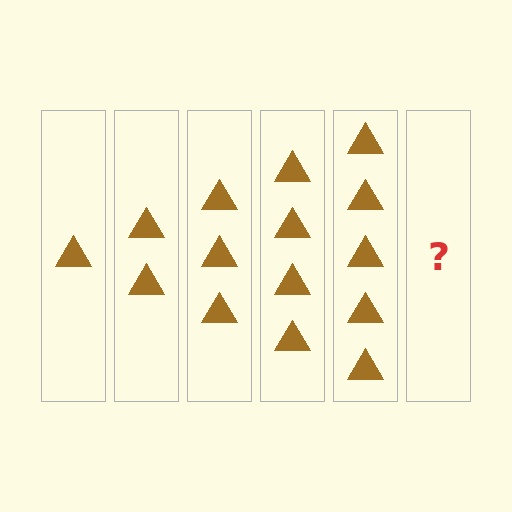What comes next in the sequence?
The next element should be 6 triangles.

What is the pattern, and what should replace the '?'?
The pattern is that each step adds one more triangle. The '?' should be 6 triangles.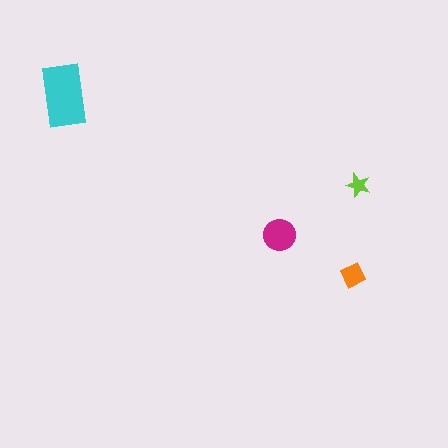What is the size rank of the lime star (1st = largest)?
4th.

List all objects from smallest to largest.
The lime star, the orange diamond, the magenta circle, the cyan rectangle.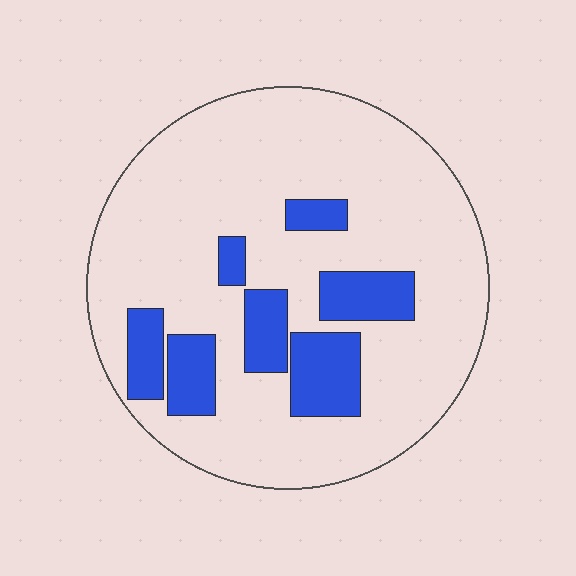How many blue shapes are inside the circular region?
7.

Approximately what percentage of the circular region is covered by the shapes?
Approximately 20%.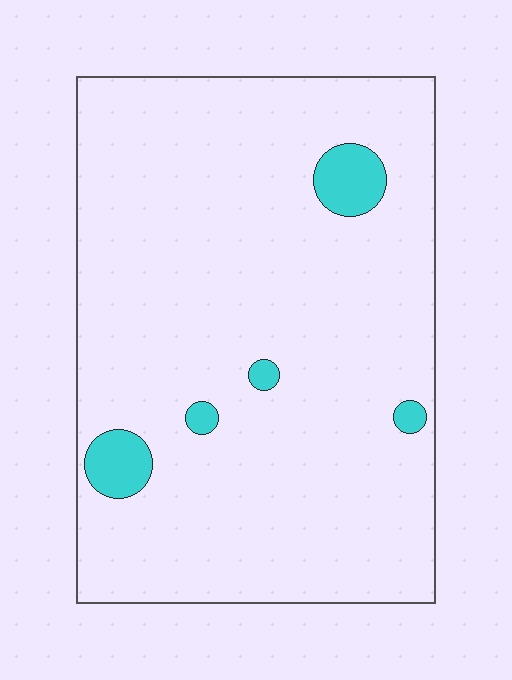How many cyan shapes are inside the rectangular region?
5.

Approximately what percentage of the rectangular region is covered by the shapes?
Approximately 5%.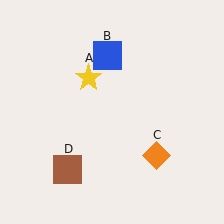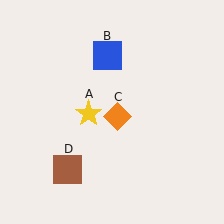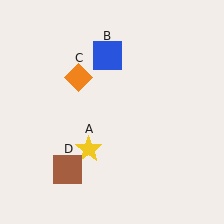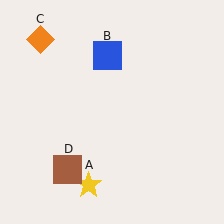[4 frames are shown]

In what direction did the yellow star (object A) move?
The yellow star (object A) moved down.